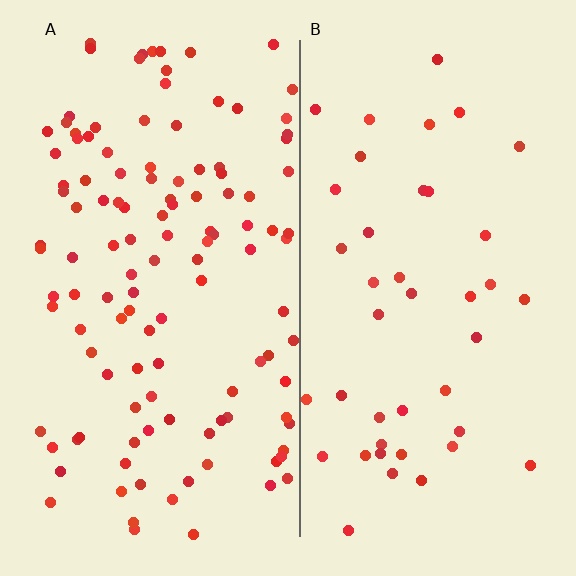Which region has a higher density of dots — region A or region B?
A (the left).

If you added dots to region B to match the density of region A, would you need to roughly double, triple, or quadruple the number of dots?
Approximately triple.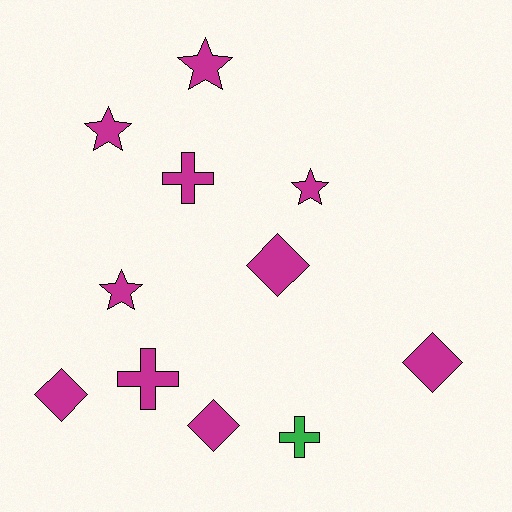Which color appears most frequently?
Magenta, with 10 objects.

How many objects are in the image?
There are 11 objects.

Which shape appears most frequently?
Diamond, with 4 objects.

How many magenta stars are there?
There are 4 magenta stars.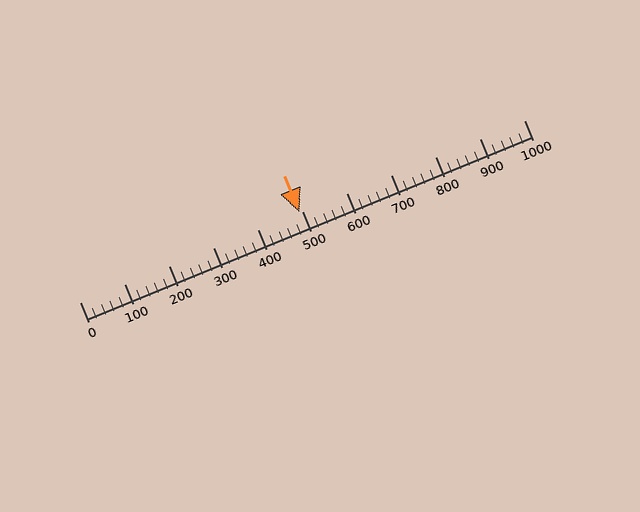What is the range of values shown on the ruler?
The ruler shows values from 0 to 1000.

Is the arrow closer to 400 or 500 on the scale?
The arrow is closer to 500.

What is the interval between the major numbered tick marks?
The major tick marks are spaced 100 units apart.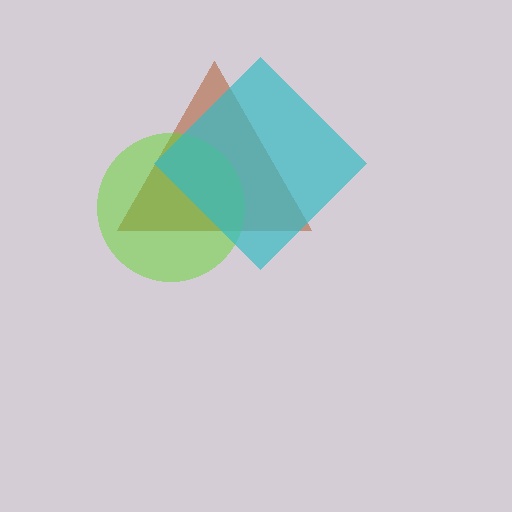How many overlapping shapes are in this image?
There are 3 overlapping shapes in the image.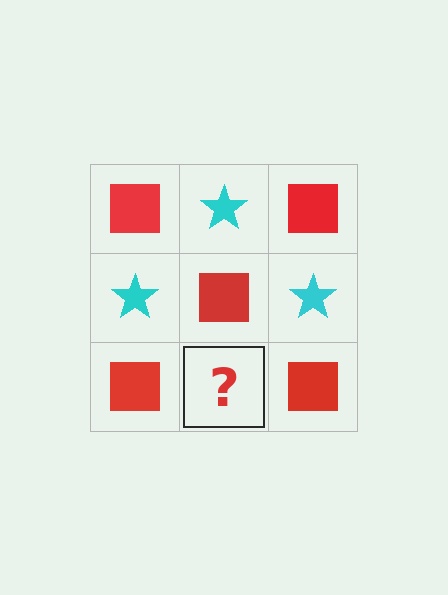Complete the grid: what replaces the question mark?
The question mark should be replaced with a cyan star.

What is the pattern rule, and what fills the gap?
The rule is that it alternates red square and cyan star in a checkerboard pattern. The gap should be filled with a cyan star.